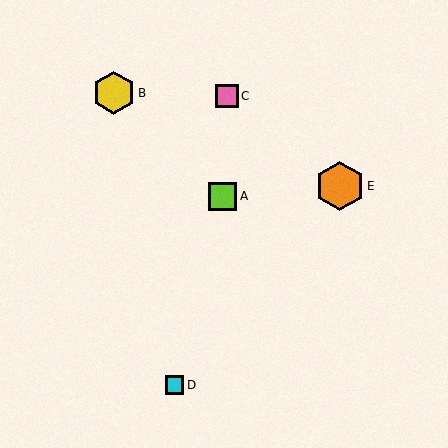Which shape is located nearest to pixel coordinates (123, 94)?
The yellow hexagon (labeled B) at (114, 93) is nearest to that location.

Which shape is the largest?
The orange hexagon (labeled E) is the largest.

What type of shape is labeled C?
Shape C is a pink square.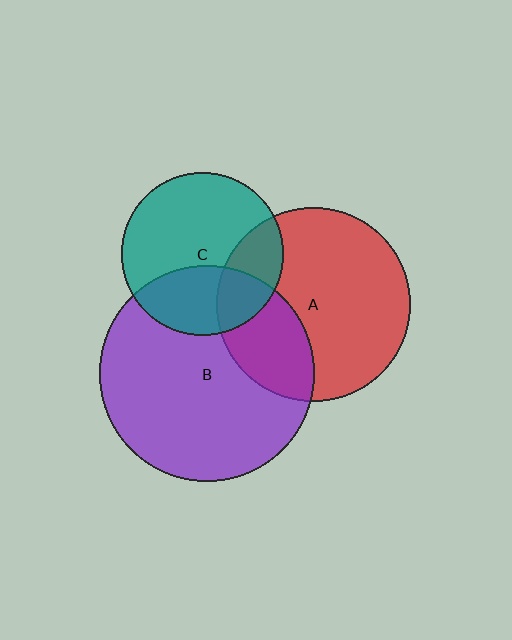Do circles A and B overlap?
Yes.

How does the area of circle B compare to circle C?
Approximately 1.8 times.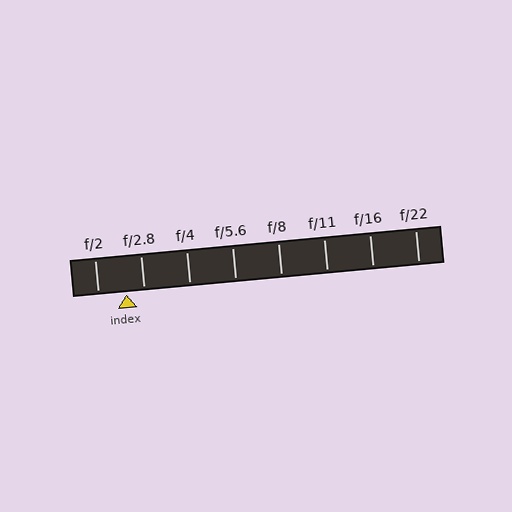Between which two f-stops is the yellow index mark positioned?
The index mark is between f/2 and f/2.8.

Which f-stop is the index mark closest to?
The index mark is closest to f/2.8.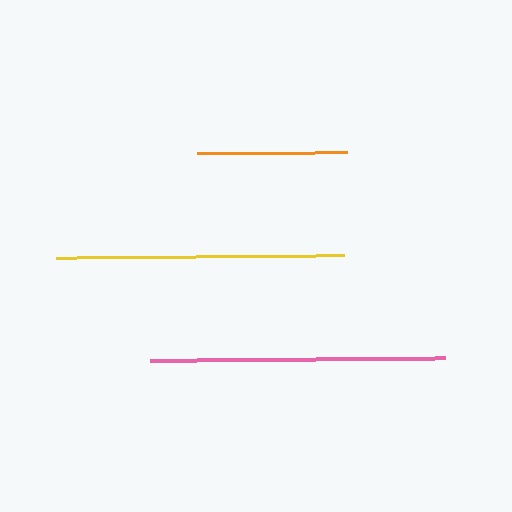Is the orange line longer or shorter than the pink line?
The pink line is longer than the orange line.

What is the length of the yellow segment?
The yellow segment is approximately 288 pixels long.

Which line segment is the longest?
The pink line is the longest at approximately 296 pixels.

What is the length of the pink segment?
The pink segment is approximately 296 pixels long.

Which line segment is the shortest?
The orange line is the shortest at approximately 150 pixels.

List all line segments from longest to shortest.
From longest to shortest: pink, yellow, orange.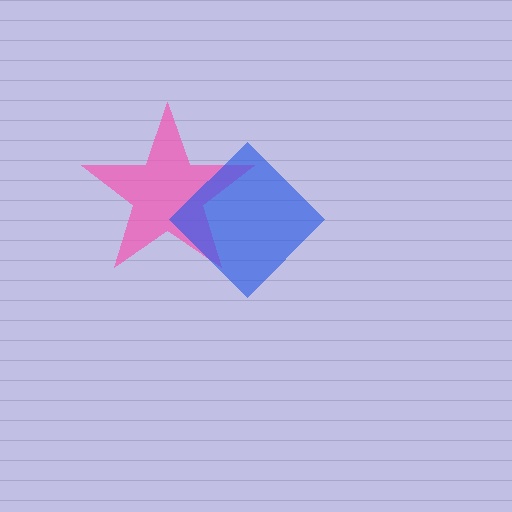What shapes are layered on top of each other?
The layered shapes are: a pink star, a blue diamond.